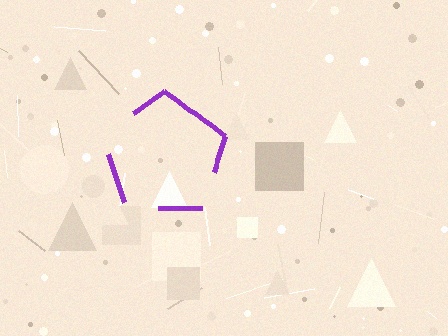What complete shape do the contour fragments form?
The contour fragments form a pentagon.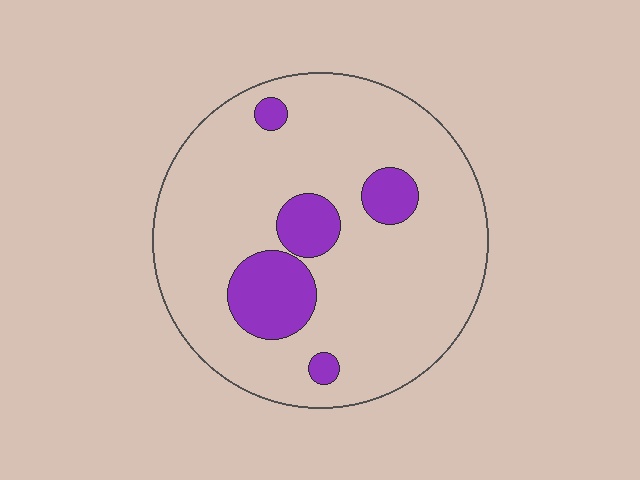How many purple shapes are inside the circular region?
5.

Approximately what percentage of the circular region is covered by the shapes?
Approximately 15%.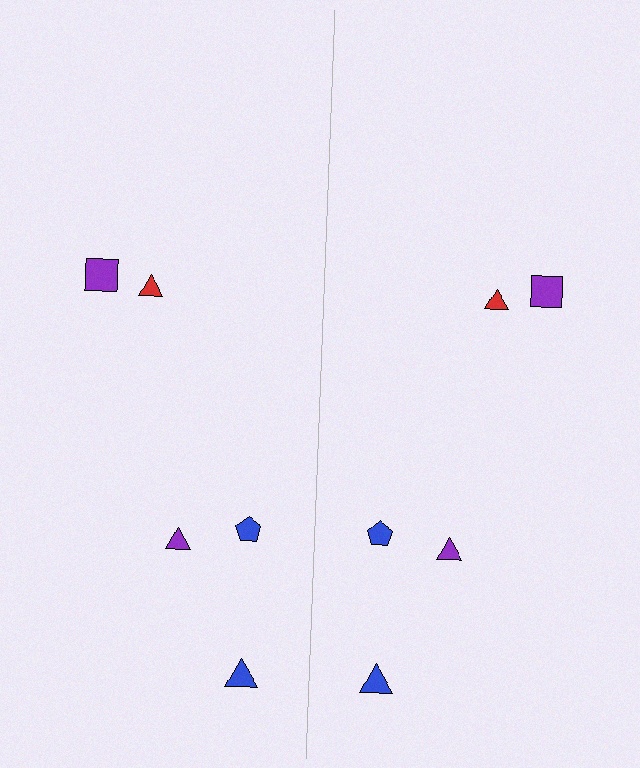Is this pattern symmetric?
Yes, this pattern has bilateral (reflection) symmetry.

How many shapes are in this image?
There are 10 shapes in this image.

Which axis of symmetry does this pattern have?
The pattern has a vertical axis of symmetry running through the center of the image.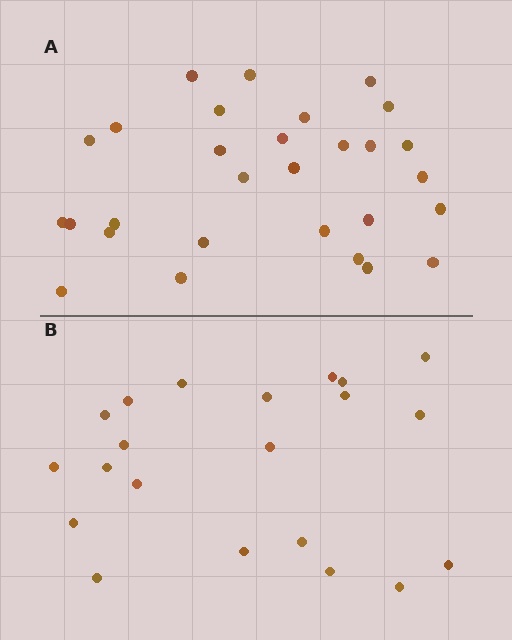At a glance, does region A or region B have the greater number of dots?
Region A (the top region) has more dots.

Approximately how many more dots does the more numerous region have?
Region A has roughly 8 or so more dots than region B.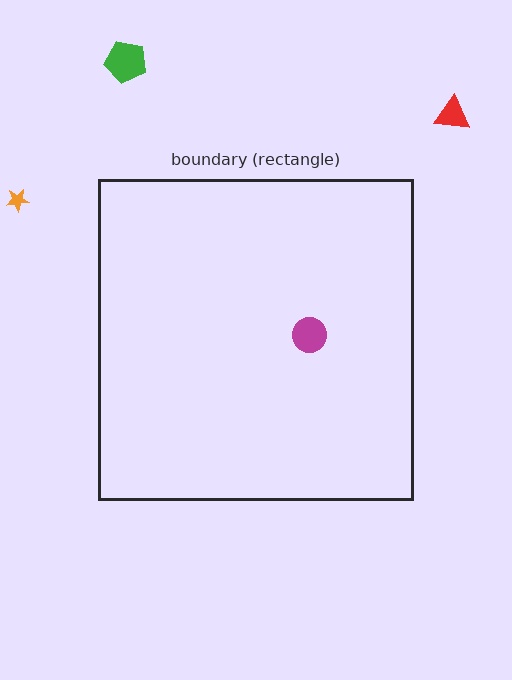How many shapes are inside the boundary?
1 inside, 3 outside.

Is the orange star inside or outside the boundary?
Outside.